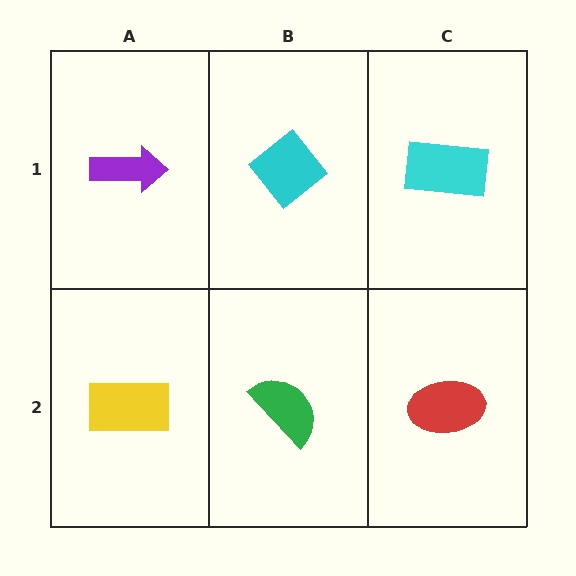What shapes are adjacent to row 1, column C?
A red ellipse (row 2, column C), a cyan diamond (row 1, column B).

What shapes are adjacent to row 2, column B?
A cyan diamond (row 1, column B), a yellow rectangle (row 2, column A), a red ellipse (row 2, column C).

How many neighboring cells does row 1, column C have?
2.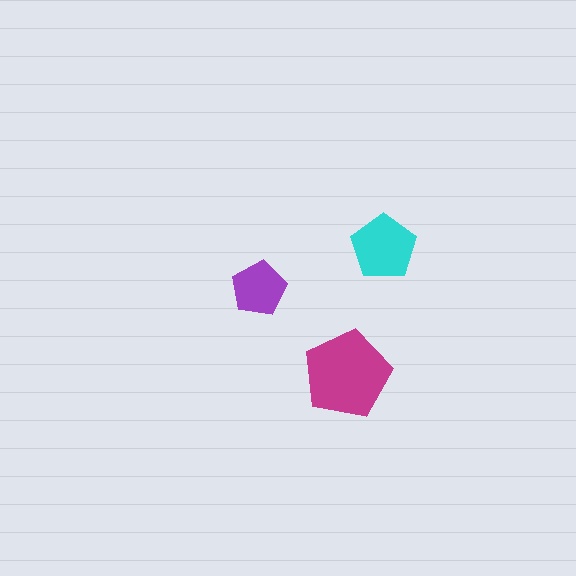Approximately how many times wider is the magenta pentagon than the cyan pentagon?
About 1.5 times wider.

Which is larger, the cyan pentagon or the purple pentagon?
The cyan one.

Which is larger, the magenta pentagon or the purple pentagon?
The magenta one.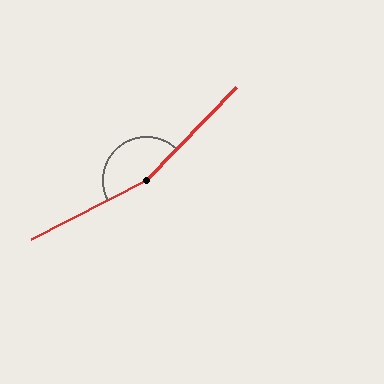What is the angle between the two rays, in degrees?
Approximately 161 degrees.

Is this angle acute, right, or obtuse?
It is obtuse.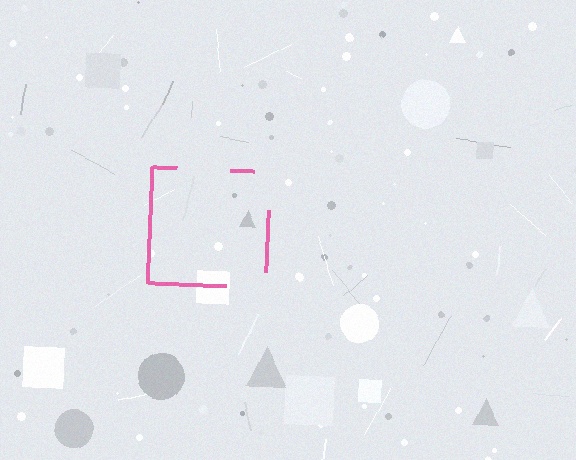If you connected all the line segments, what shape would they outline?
They would outline a square.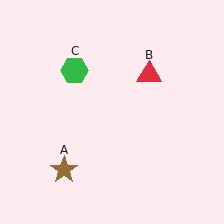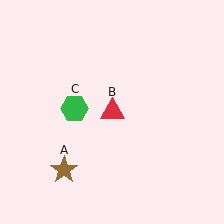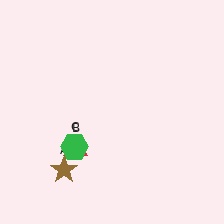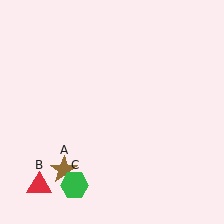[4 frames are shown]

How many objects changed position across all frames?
2 objects changed position: red triangle (object B), green hexagon (object C).